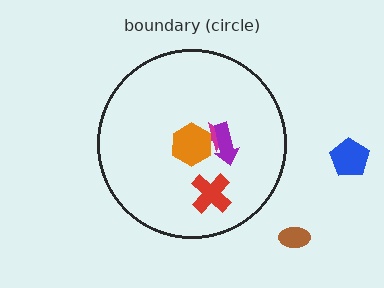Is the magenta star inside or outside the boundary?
Inside.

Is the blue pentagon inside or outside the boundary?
Outside.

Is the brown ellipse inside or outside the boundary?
Outside.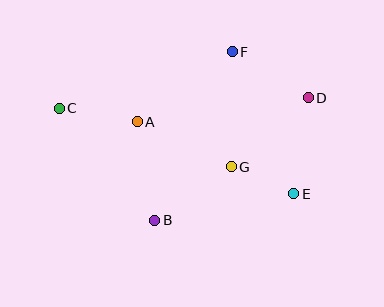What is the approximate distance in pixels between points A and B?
The distance between A and B is approximately 100 pixels.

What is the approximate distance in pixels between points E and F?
The distance between E and F is approximately 155 pixels.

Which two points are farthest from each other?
Points C and E are farthest from each other.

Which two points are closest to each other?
Points E and G are closest to each other.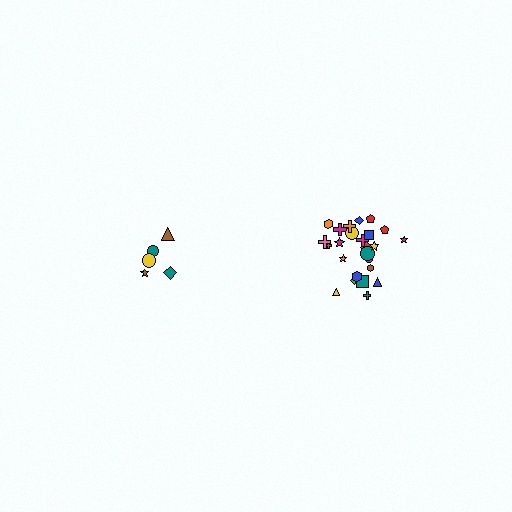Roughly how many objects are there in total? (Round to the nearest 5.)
Roughly 30 objects in total.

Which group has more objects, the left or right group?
The right group.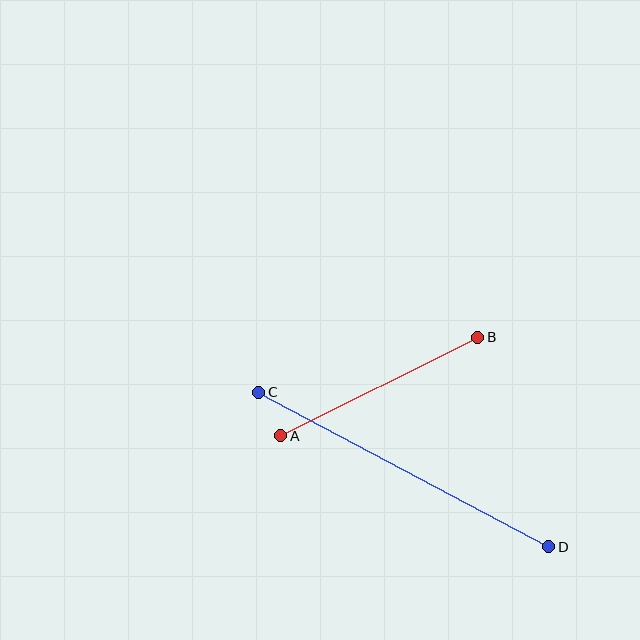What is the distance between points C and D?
The distance is approximately 329 pixels.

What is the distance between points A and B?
The distance is approximately 220 pixels.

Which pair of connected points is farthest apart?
Points C and D are farthest apart.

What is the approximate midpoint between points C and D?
The midpoint is at approximately (404, 469) pixels.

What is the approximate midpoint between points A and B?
The midpoint is at approximately (379, 386) pixels.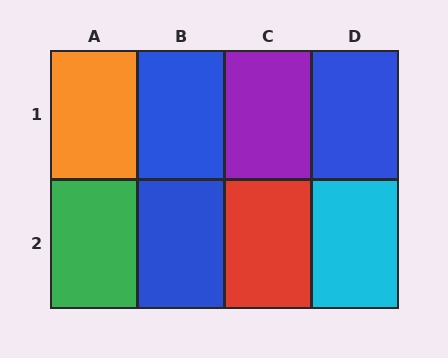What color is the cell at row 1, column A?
Orange.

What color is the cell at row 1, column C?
Purple.